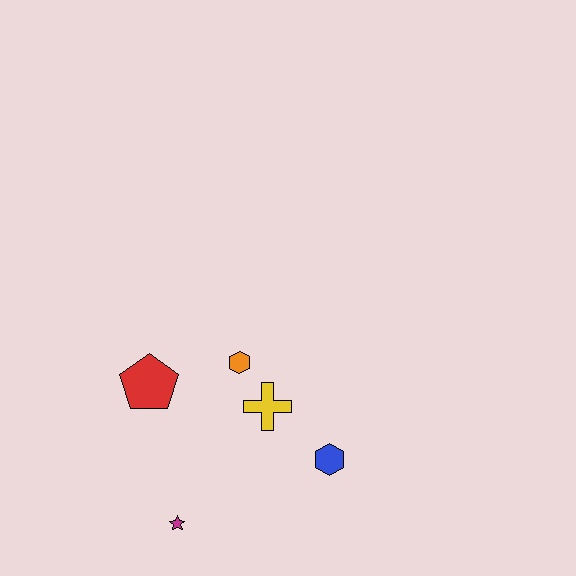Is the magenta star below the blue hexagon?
Yes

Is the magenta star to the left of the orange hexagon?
Yes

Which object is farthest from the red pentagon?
The blue hexagon is farthest from the red pentagon.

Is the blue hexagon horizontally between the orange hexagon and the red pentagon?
No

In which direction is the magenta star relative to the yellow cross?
The magenta star is below the yellow cross.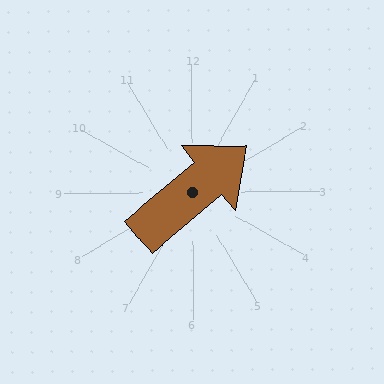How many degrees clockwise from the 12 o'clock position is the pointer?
Approximately 50 degrees.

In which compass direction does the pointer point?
Northeast.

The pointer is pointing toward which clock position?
Roughly 2 o'clock.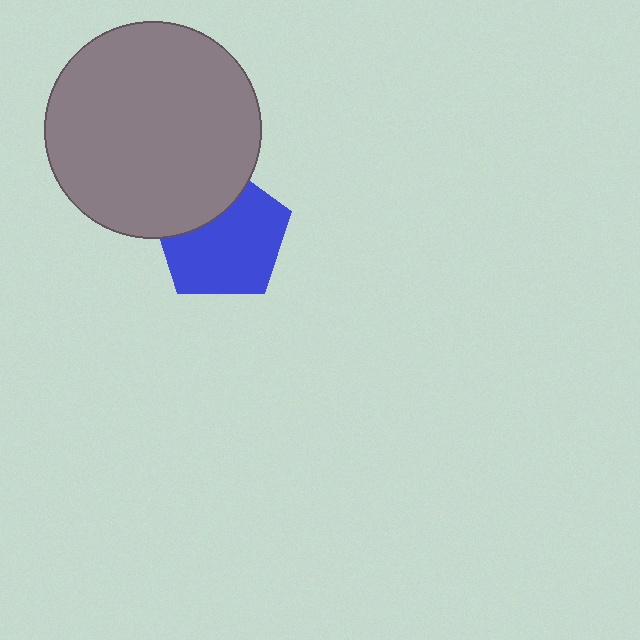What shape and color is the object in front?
The object in front is a gray circle.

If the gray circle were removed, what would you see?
You would see the complete blue pentagon.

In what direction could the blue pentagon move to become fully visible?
The blue pentagon could move down. That would shift it out from behind the gray circle entirely.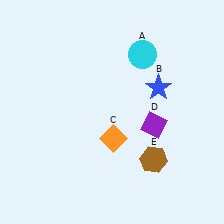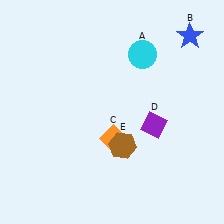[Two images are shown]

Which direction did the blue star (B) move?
The blue star (B) moved up.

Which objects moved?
The objects that moved are: the blue star (B), the brown hexagon (E).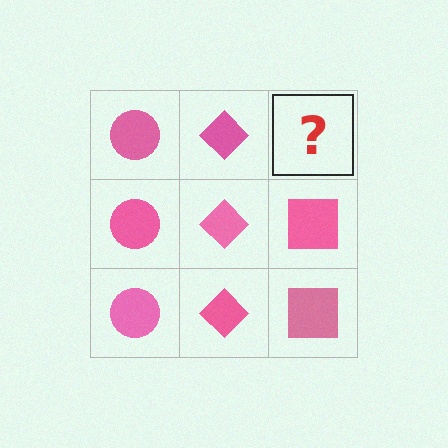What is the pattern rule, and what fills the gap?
The rule is that each column has a consistent shape. The gap should be filled with a pink square.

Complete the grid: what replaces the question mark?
The question mark should be replaced with a pink square.